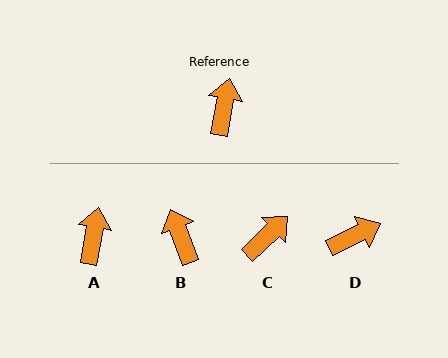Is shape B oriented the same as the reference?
No, it is off by about 31 degrees.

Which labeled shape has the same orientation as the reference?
A.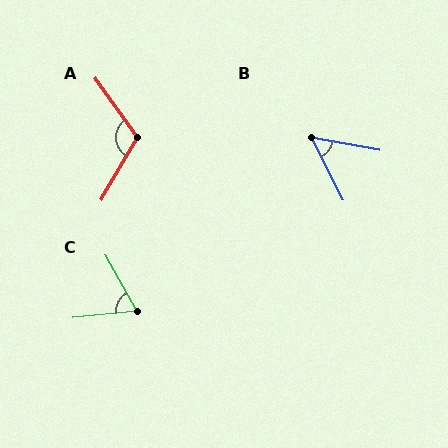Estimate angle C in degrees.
Approximately 67 degrees.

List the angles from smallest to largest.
B (53°), C (67°), A (114°).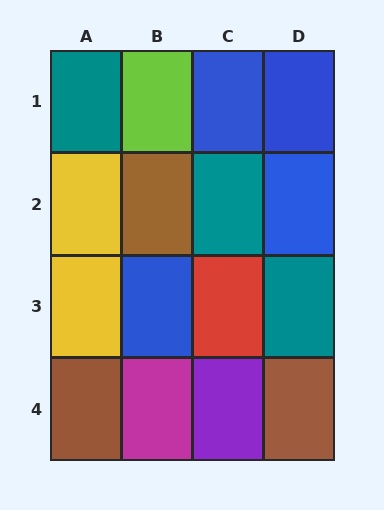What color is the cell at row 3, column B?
Blue.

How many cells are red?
1 cell is red.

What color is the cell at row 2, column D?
Blue.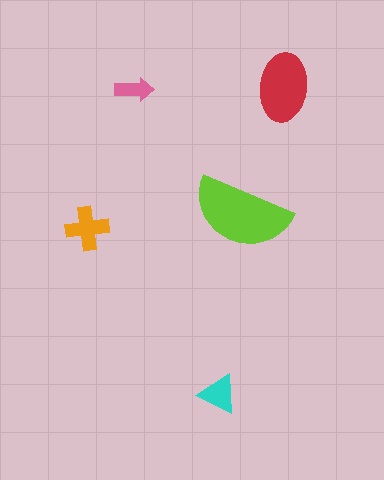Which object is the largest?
The lime semicircle.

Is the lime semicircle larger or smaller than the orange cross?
Larger.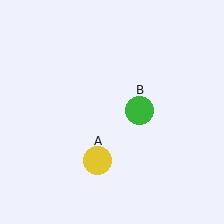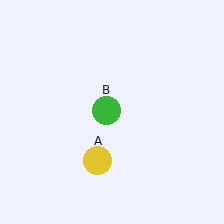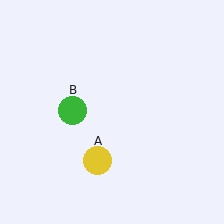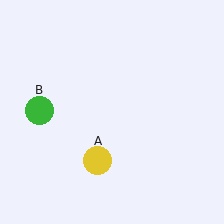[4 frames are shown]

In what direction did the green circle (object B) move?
The green circle (object B) moved left.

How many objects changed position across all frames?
1 object changed position: green circle (object B).